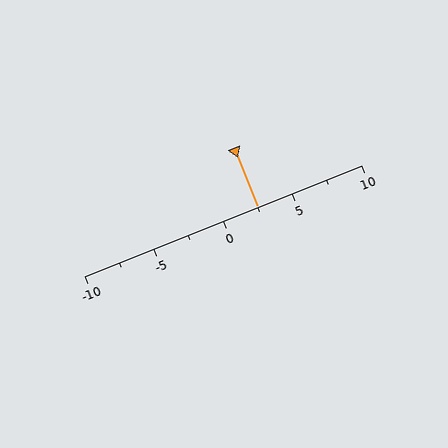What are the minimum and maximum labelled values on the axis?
The axis runs from -10 to 10.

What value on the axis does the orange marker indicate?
The marker indicates approximately 2.5.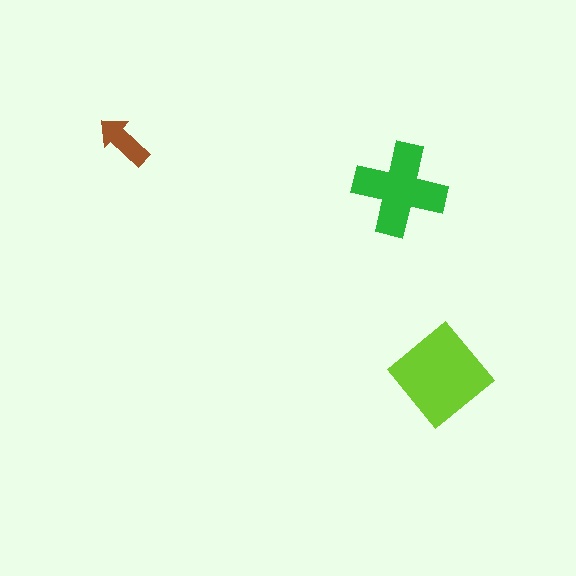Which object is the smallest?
The brown arrow.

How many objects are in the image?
There are 3 objects in the image.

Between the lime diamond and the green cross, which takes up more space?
The lime diamond.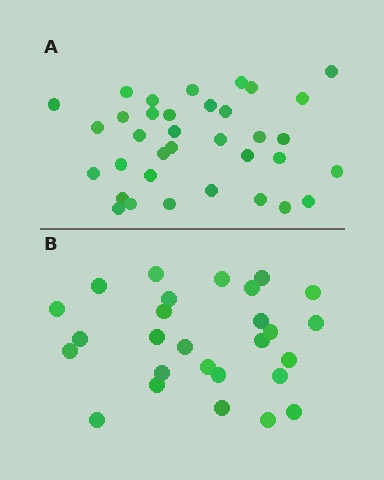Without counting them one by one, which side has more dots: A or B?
Region A (the top region) has more dots.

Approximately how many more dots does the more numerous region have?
Region A has roughly 8 or so more dots than region B.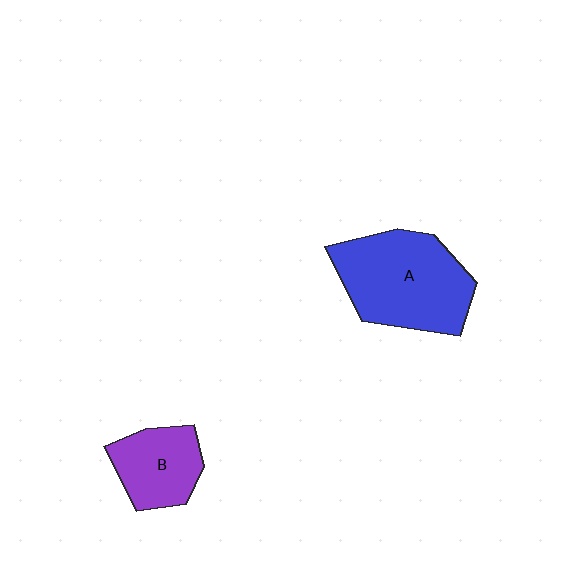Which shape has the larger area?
Shape A (blue).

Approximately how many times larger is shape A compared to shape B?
Approximately 1.8 times.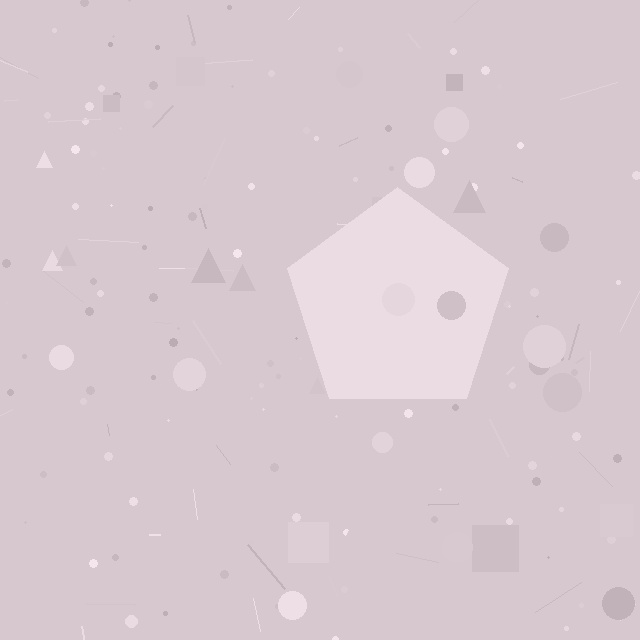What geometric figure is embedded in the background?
A pentagon is embedded in the background.